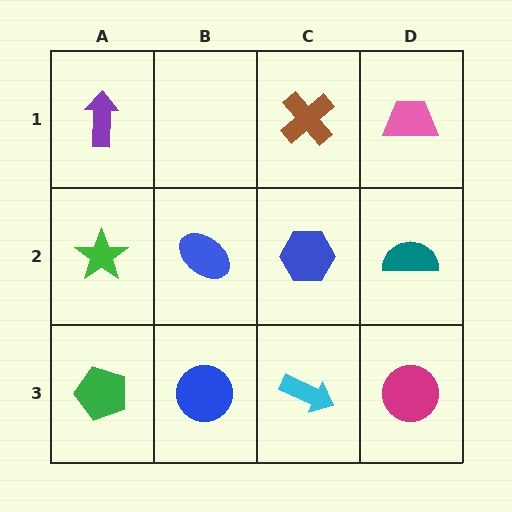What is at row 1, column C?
A brown cross.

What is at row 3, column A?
A green pentagon.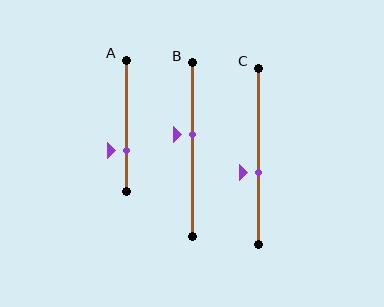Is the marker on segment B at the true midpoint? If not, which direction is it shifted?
No, the marker on segment B is shifted upward by about 8% of the segment length.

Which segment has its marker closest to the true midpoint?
Segment B has its marker closest to the true midpoint.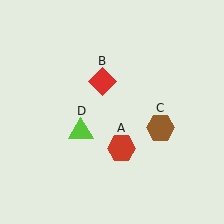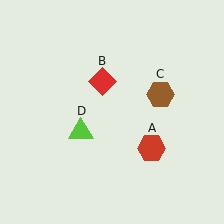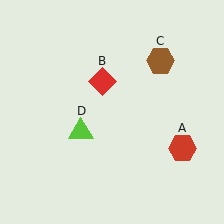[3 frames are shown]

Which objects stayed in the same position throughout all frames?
Red diamond (object B) and lime triangle (object D) remained stationary.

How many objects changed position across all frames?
2 objects changed position: red hexagon (object A), brown hexagon (object C).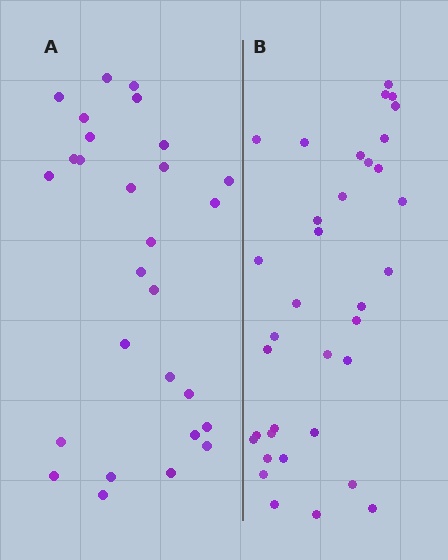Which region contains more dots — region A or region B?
Region B (the right region) has more dots.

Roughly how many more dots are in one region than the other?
Region B has roughly 8 or so more dots than region A.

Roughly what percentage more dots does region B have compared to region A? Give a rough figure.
About 25% more.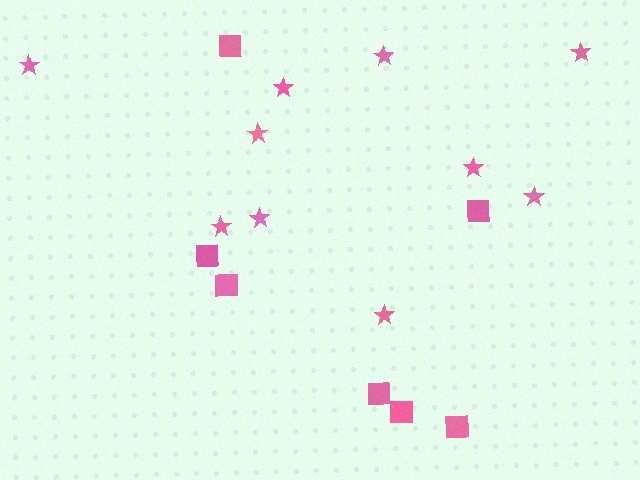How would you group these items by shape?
There are 2 groups: one group of stars (10) and one group of squares (7).